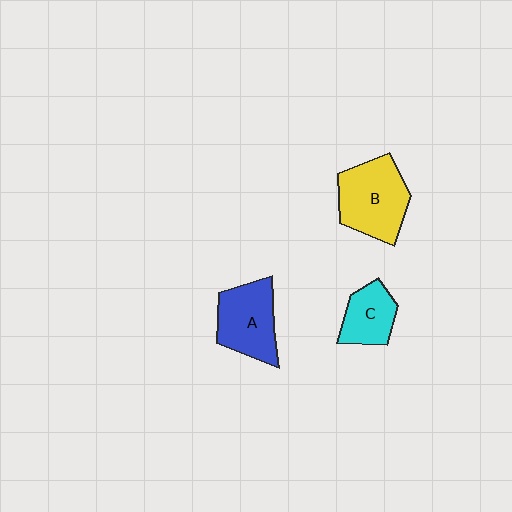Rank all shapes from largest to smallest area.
From largest to smallest: B (yellow), A (blue), C (cyan).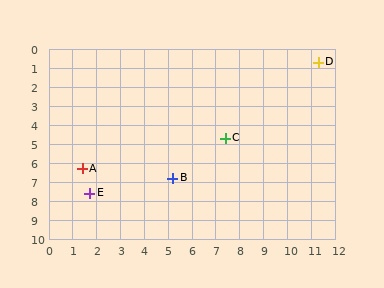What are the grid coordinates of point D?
Point D is at approximately (11.3, 0.7).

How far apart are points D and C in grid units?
Points D and C are about 5.6 grid units apart.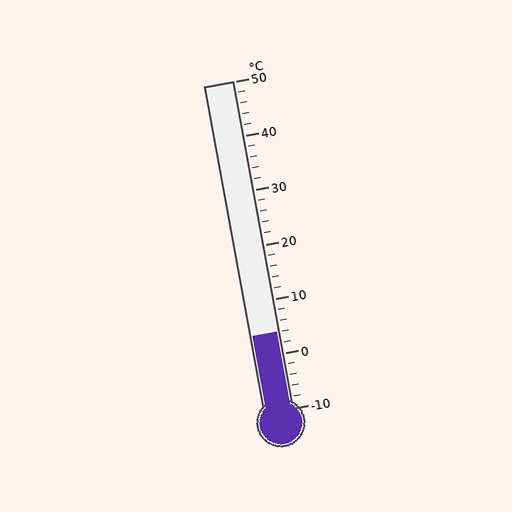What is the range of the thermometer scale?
The thermometer scale ranges from -10°C to 50°C.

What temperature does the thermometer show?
The thermometer shows approximately 4°C.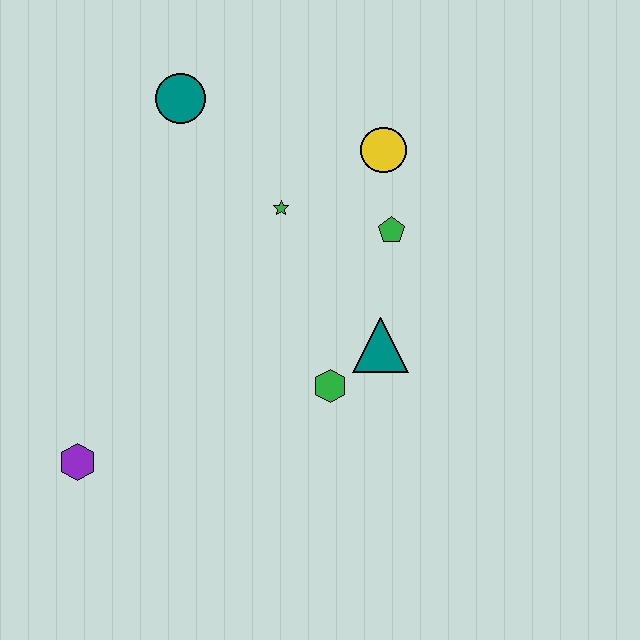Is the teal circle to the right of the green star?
No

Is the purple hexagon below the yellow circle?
Yes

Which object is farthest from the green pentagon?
The purple hexagon is farthest from the green pentagon.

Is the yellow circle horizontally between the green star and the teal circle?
No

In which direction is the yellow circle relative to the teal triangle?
The yellow circle is above the teal triangle.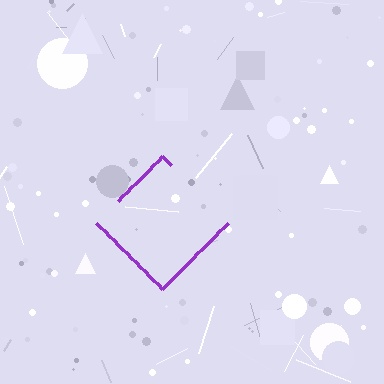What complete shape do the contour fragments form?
The contour fragments form a diamond.